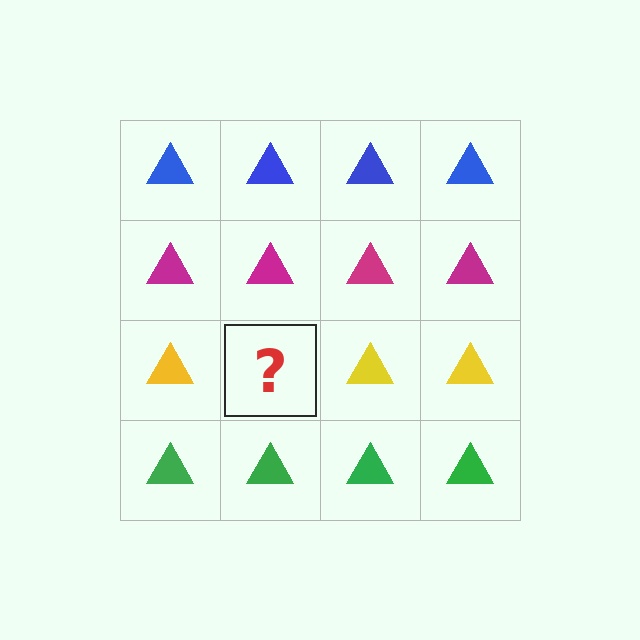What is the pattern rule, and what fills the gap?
The rule is that each row has a consistent color. The gap should be filled with a yellow triangle.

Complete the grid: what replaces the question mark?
The question mark should be replaced with a yellow triangle.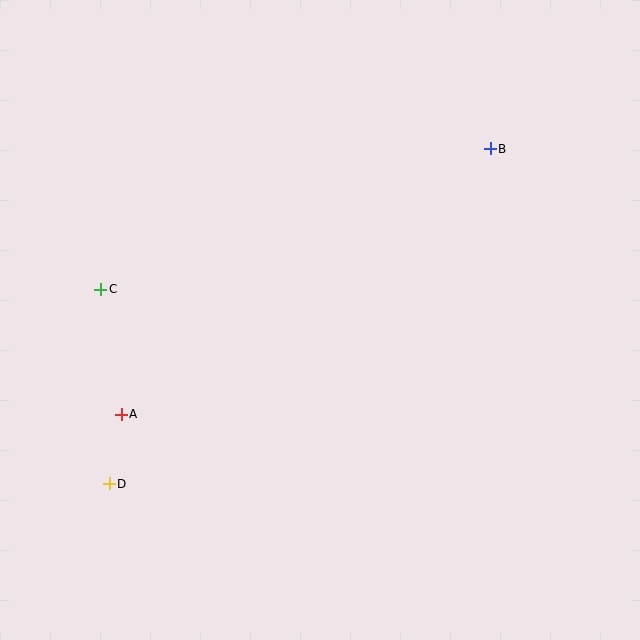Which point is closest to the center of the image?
Point A at (121, 414) is closest to the center.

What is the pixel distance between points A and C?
The distance between A and C is 127 pixels.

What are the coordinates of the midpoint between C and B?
The midpoint between C and B is at (295, 219).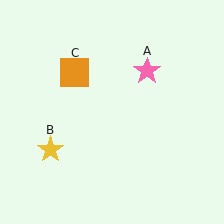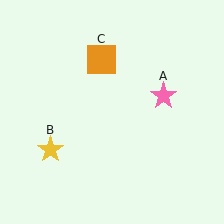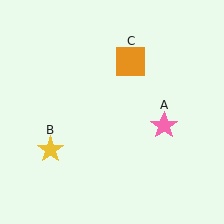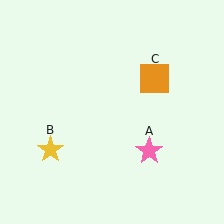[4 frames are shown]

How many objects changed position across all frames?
2 objects changed position: pink star (object A), orange square (object C).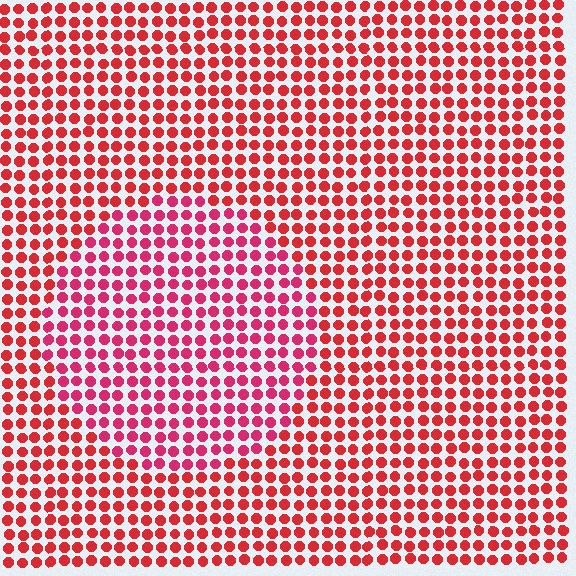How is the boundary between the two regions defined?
The boundary is defined purely by a slight shift in hue (about 21 degrees). Spacing, size, and orientation are identical on both sides.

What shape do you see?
I see a circle.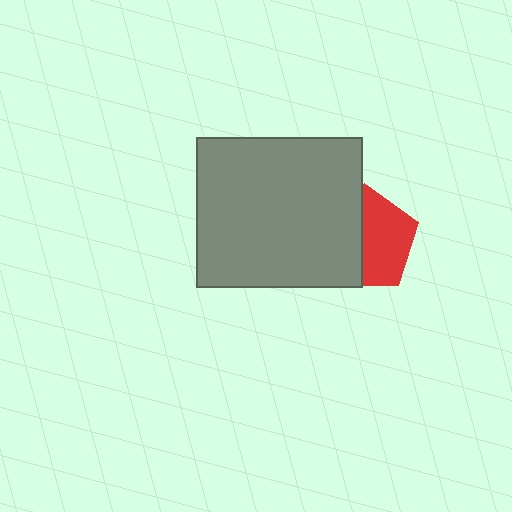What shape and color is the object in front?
The object in front is a gray rectangle.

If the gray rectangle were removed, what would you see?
You would see the complete red pentagon.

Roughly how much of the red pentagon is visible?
About half of it is visible (roughly 52%).